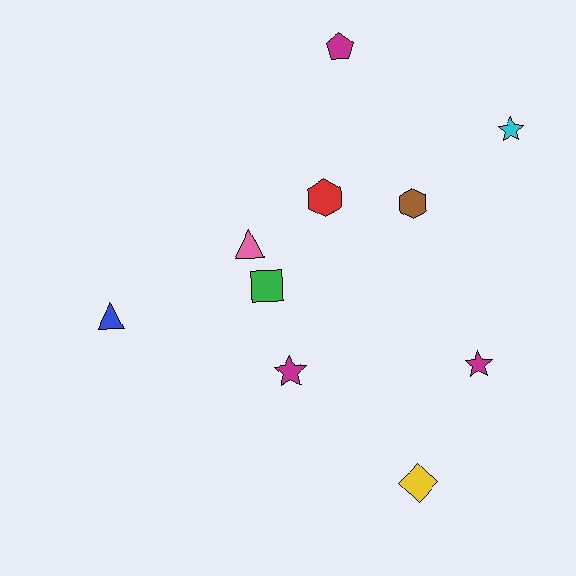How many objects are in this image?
There are 10 objects.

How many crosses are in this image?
There are no crosses.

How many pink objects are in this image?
There is 1 pink object.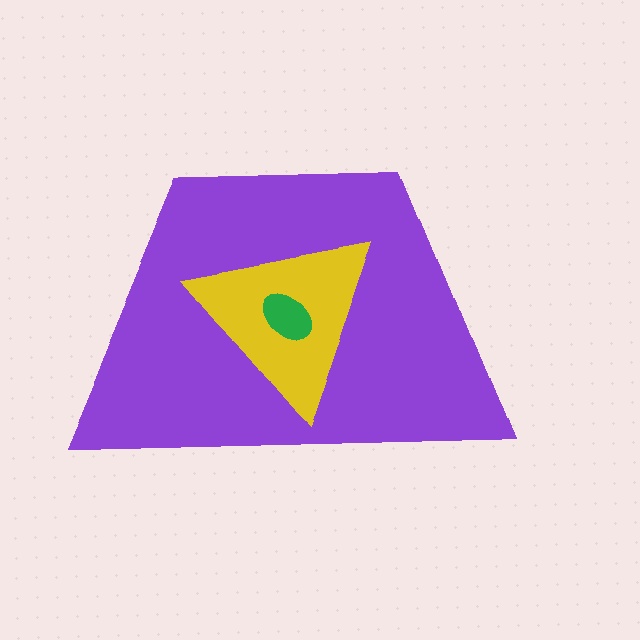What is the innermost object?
The green ellipse.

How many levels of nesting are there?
3.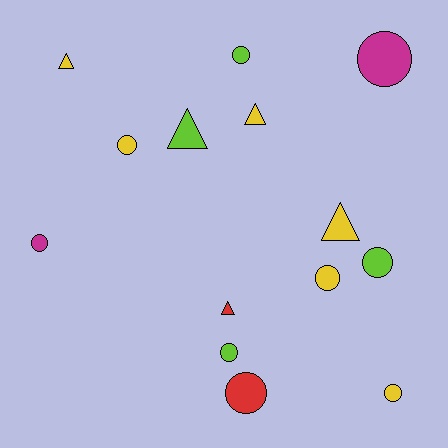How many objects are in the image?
There are 14 objects.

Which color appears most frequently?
Yellow, with 6 objects.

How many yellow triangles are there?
There are 3 yellow triangles.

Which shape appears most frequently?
Circle, with 9 objects.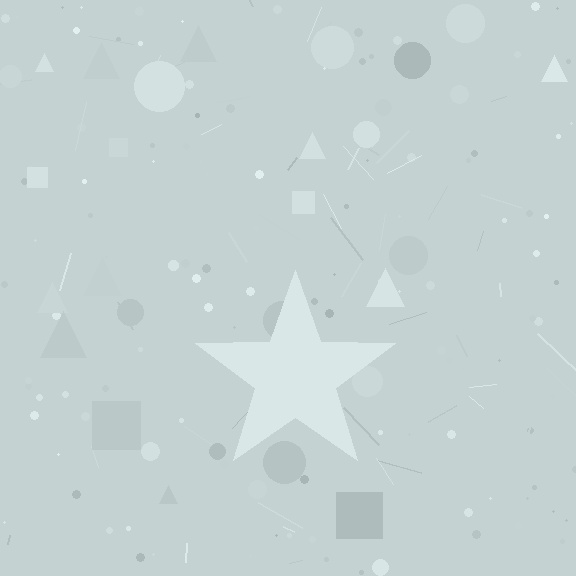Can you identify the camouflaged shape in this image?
The camouflaged shape is a star.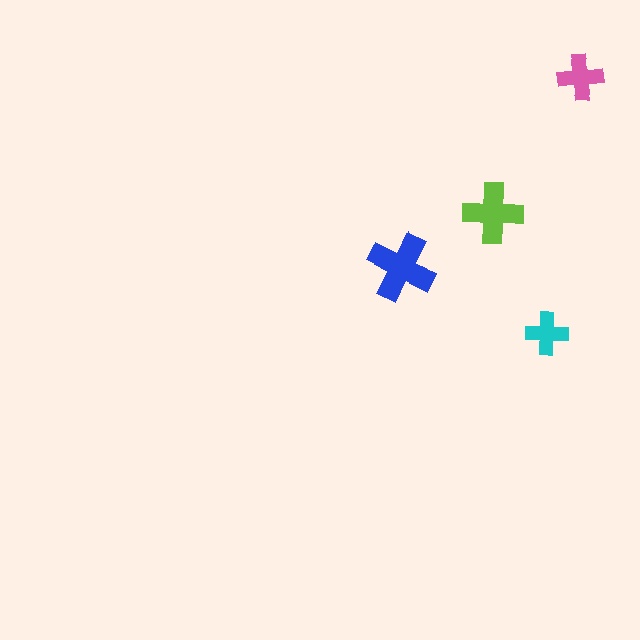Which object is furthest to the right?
The pink cross is rightmost.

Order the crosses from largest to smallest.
the blue one, the lime one, the pink one, the cyan one.